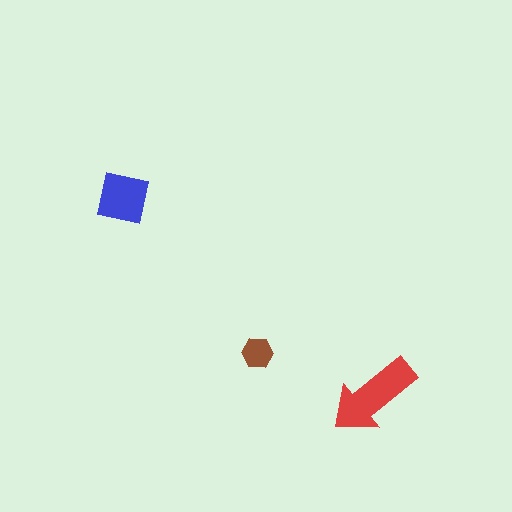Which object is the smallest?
The brown hexagon.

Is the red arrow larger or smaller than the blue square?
Larger.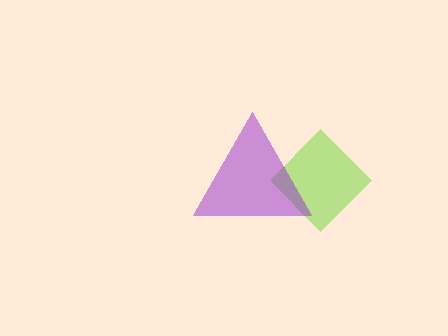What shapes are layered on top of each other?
The layered shapes are: a lime diamond, a purple triangle.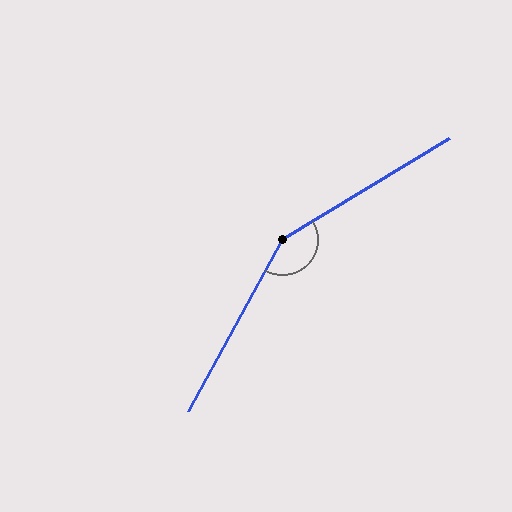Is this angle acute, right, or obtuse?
It is obtuse.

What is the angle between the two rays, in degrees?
Approximately 150 degrees.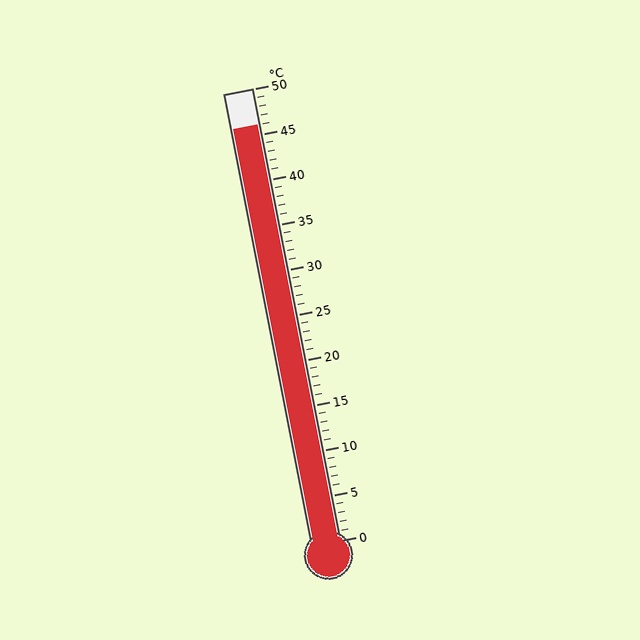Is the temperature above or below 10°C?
The temperature is above 10°C.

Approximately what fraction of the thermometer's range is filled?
The thermometer is filled to approximately 90% of its range.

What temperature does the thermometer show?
The thermometer shows approximately 46°C.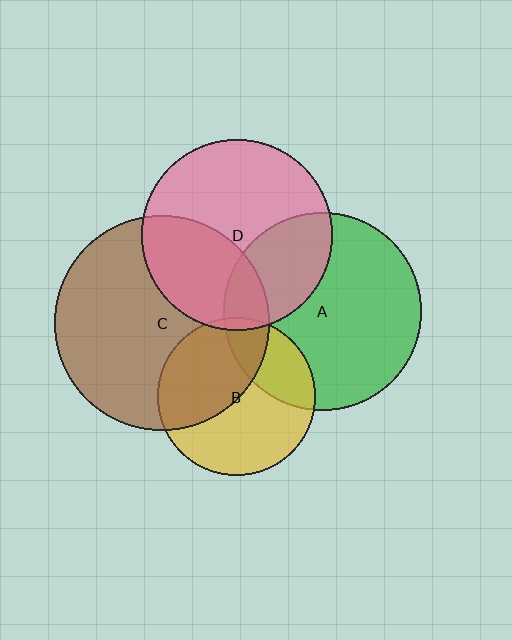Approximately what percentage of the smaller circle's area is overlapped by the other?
Approximately 35%.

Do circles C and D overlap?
Yes.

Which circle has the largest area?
Circle C (brown).